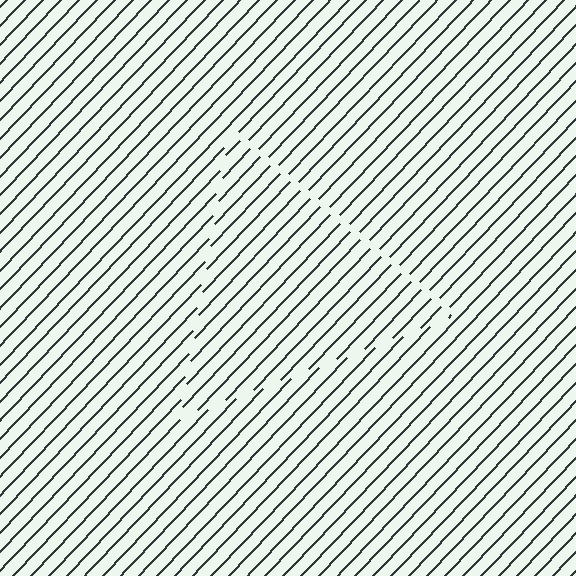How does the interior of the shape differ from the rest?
The interior of the shape contains the same grating, shifted by half a period — the contour is defined by the phase discontinuity where line-ends from the inner and outer gratings abut.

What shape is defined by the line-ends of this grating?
An illusory triangle. The interior of the shape contains the same grating, shifted by half a period — the contour is defined by the phase discontinuity where line-ends from the inner and outer gratings abut.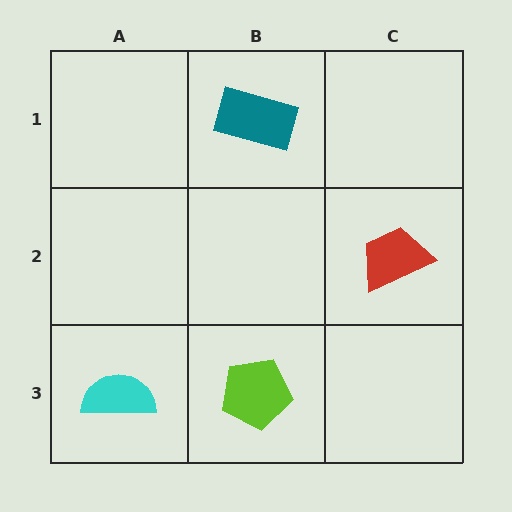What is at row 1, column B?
A teal rectangle.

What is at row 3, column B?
A lime pentagon.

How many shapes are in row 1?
1 shape.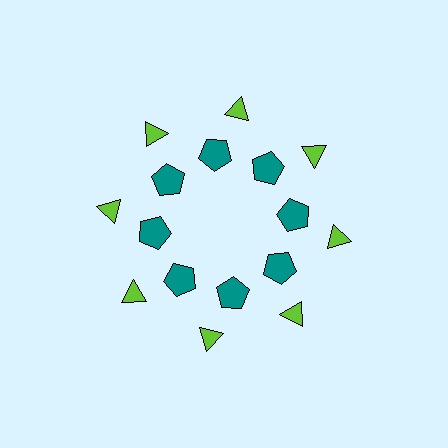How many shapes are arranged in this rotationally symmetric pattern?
There are 16 shapes, arranged in 8 groups of 2.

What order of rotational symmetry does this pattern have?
This pattern has 8-fold rotational symmetry.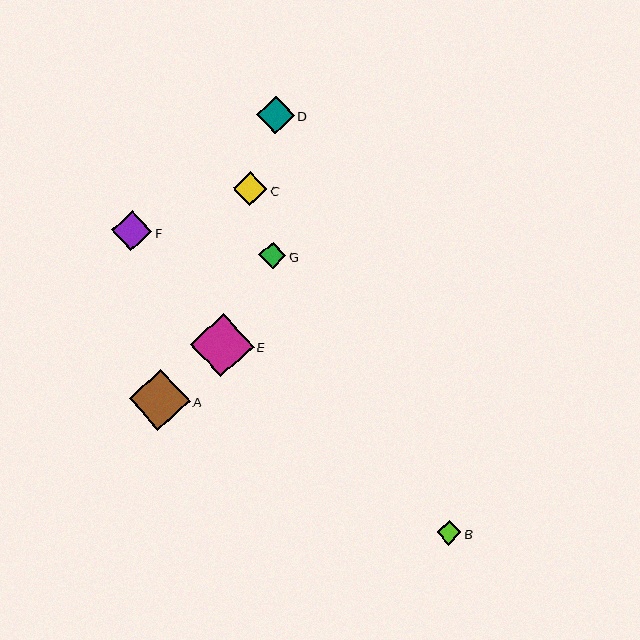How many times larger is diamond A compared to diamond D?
Diamond A is approximately 1.6 times the size of diamond D.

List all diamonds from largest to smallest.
From largest to smallest: E, A, F, D, C, G, B.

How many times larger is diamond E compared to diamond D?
Diamond E is approximately 1.7 times the size of diamond D.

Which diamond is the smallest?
Diamond B is the smallest with a size of approximately 25 pixels.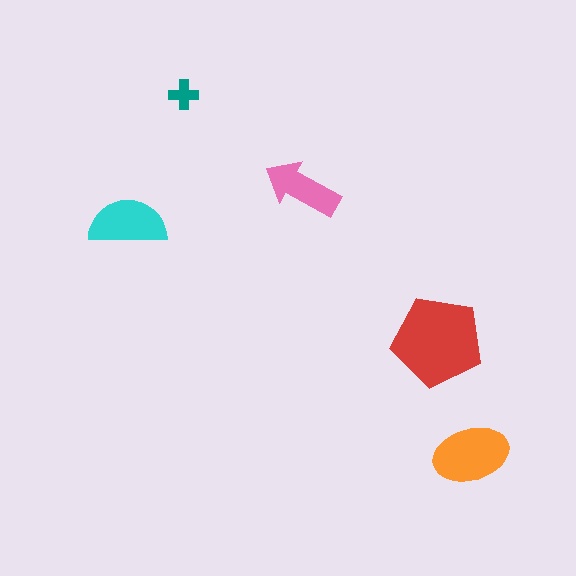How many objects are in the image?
There are 5 objects in the image.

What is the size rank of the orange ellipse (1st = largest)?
2nd.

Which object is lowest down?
The orange ellipse is bottommost.